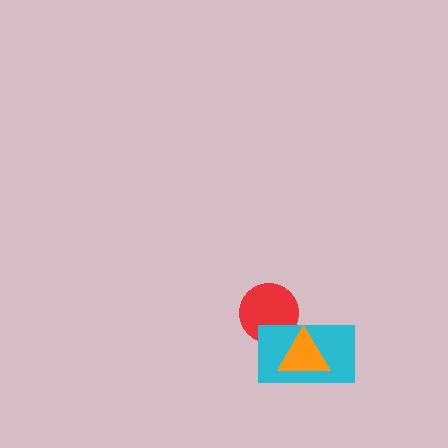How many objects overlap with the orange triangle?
1 object overlaps with the orange triangle.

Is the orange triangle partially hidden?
No, no other shape covers it.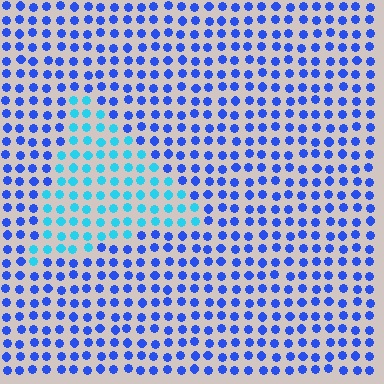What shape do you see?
I see a triangle.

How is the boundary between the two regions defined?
The boundary is defined purely by a slight shift in hue (about 40 degrees). Spacing, size, and orientation are identical on both sides.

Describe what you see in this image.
The image is filled with small blue elements in a uniform arrangement. A triangle-shaped region is visible where the elements are tinted to a slightly different hue, forming a subtle color boundary.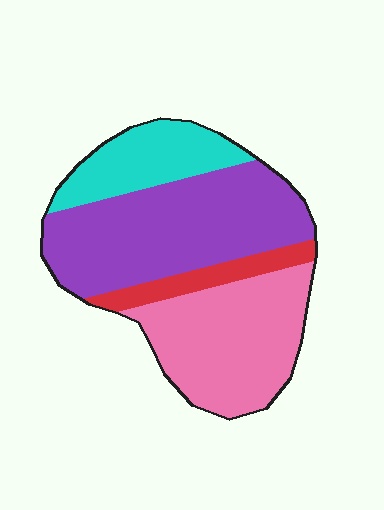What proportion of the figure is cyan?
Cyan takes up about one sixth (1/6) of the figure.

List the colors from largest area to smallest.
From largest to smallest: purple, pink, cyan, red.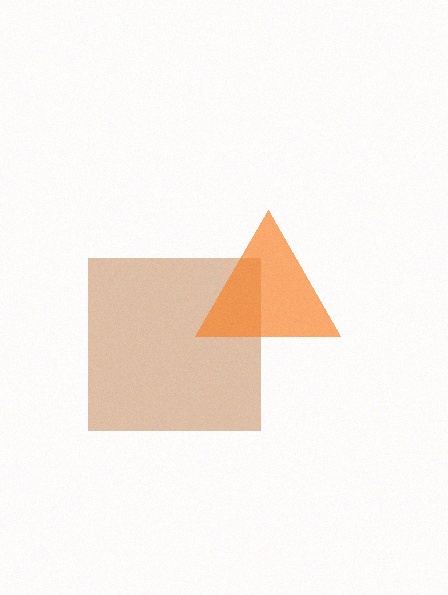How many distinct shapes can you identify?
There are 2 distinct shapes: a brown square, an orange triangle.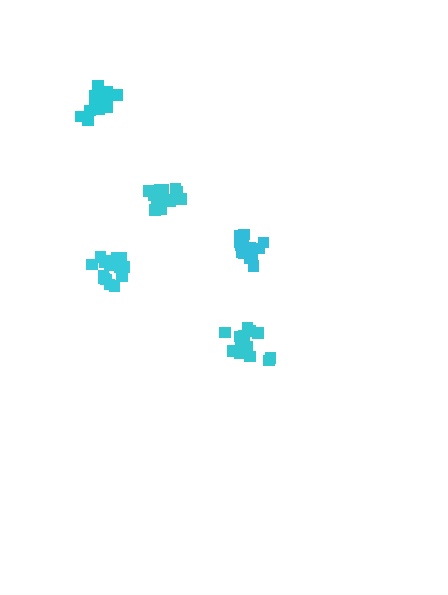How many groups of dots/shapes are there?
There are 5 groups.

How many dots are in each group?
Group 1: 15 dots, Group 2: 15 dots, Group 3: 16 dots, Group 4: 14 dots, Group 5: 15 dots (75 total).